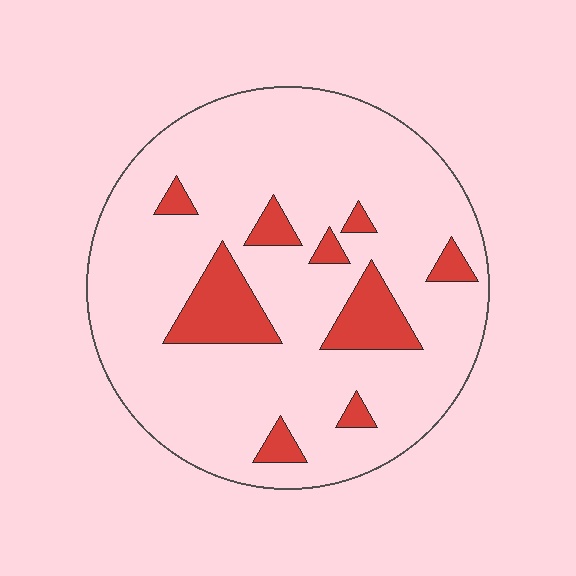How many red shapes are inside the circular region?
9.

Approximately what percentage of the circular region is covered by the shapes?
Approximately 15%.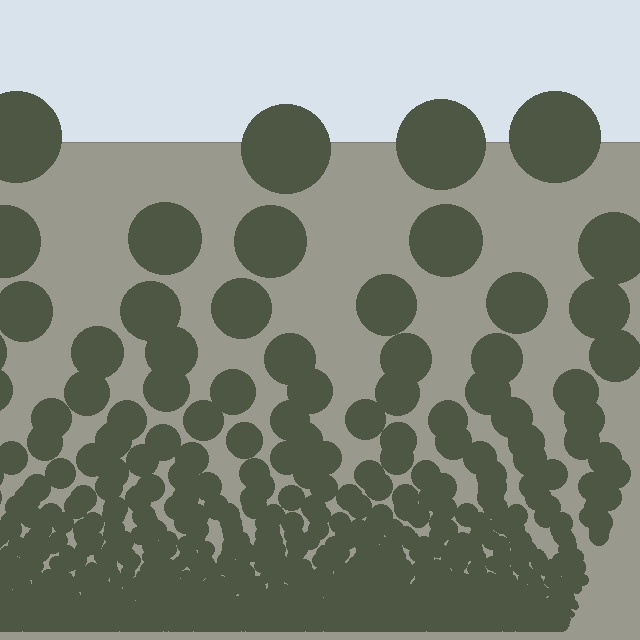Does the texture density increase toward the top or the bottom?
Density increases toward the bottom.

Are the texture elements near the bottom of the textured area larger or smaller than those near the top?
Smaller. The gradient is inverted — elements near the bottom are smaller and denser.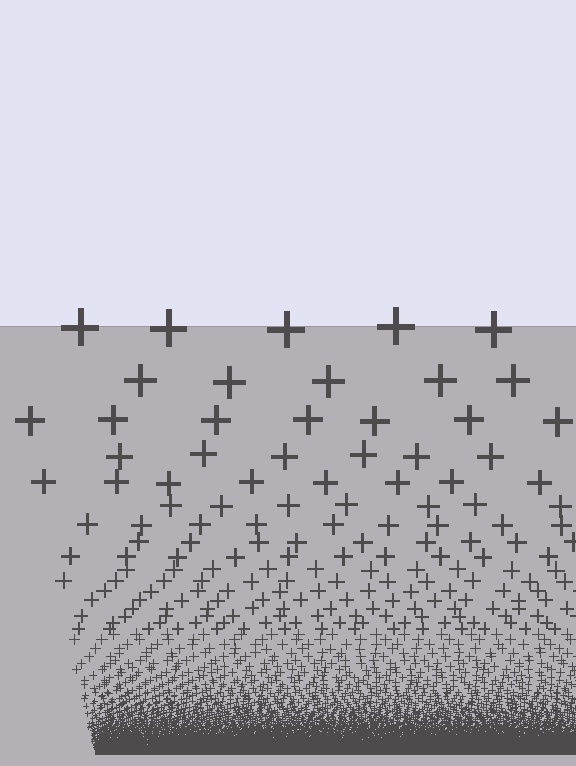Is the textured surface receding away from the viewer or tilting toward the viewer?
The surface appears to tilt toward the viewer. Texture elements get larger and sparser toward the top.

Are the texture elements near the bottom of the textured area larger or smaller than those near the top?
Smaller. The gradient is inverted — elements near the bottom are smaller and denser.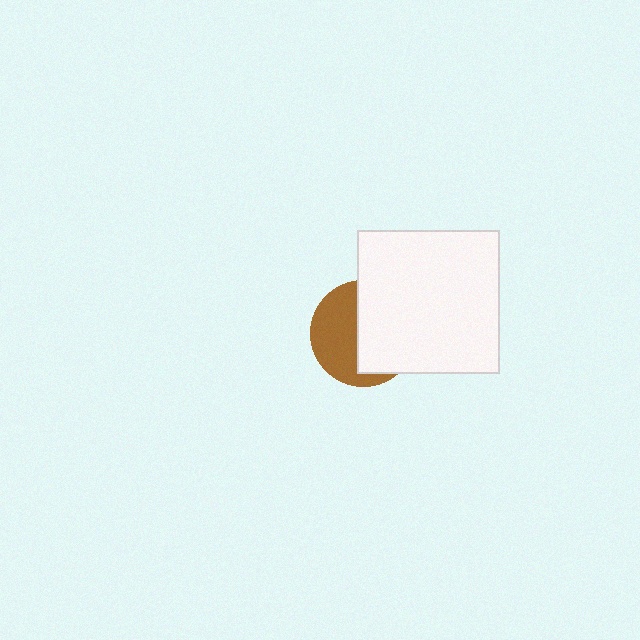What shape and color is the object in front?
The object in front is a white square.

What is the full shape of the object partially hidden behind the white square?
The partially hidden object is a brown circle.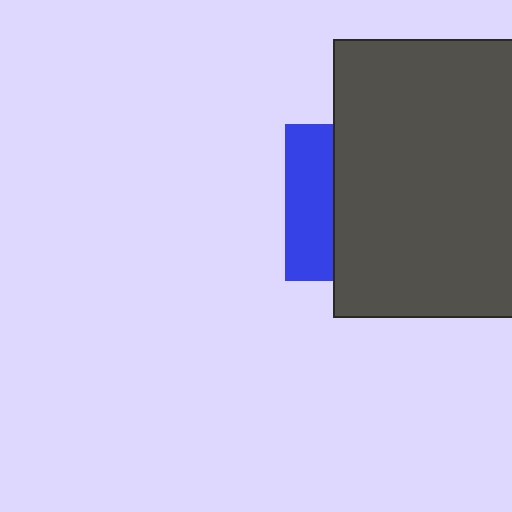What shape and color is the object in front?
The object in front is a dark gray rectangle.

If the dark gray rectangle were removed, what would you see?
You would see the complete blue square.